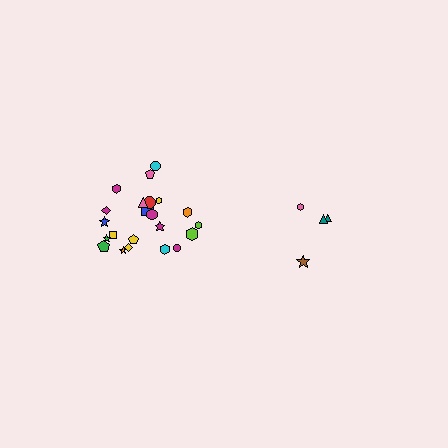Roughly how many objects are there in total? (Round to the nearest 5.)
Roughly 25 objects in total.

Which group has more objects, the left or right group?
The left group.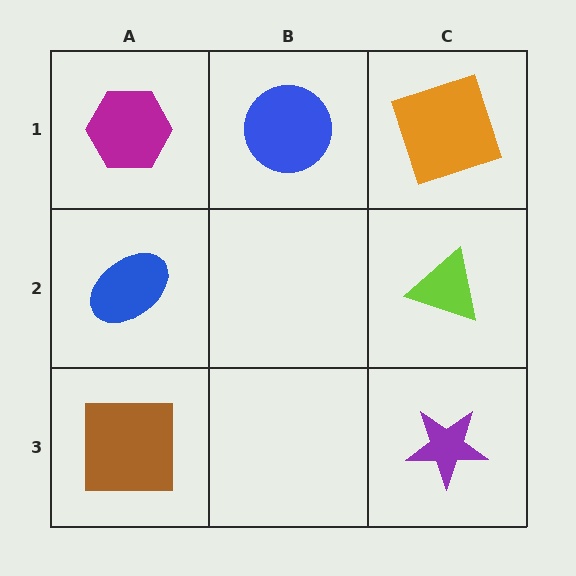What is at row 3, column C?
A purple star.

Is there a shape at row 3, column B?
No, that cell is empty.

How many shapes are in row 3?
2 shapes.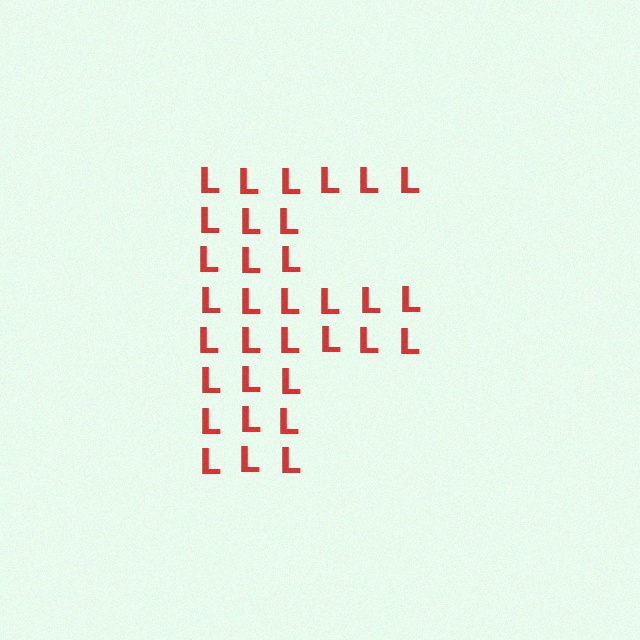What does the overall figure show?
The overall figure shows the letter F.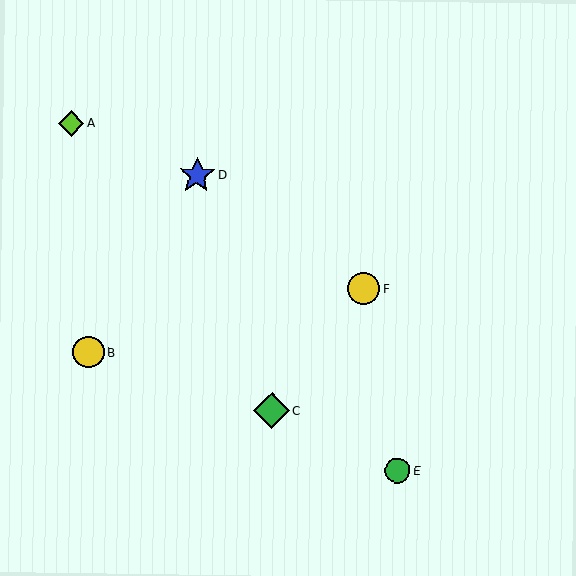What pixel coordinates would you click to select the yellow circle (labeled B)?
Click at (88, 352) to select the yellow circle B.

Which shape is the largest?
The green diamond (labeled C) is the largest.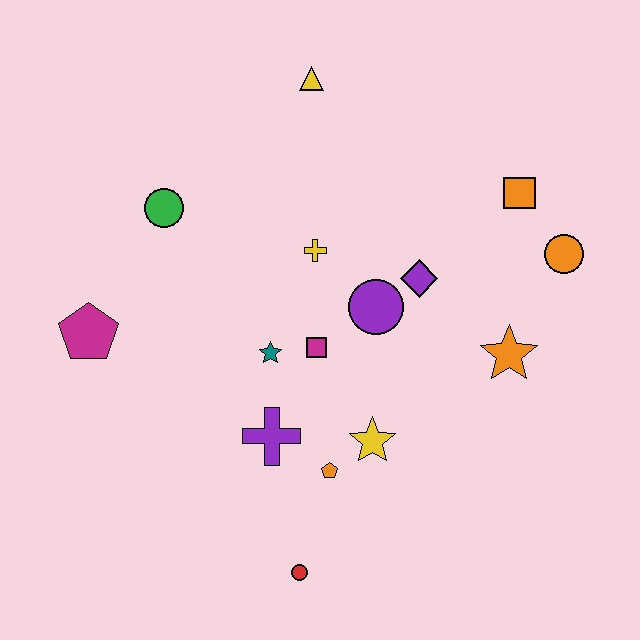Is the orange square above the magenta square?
Yes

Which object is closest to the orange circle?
The orange square is closest to the orange circle.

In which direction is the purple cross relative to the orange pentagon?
The purple cross is to the left of the orange pentagon.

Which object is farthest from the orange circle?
The magenta pentagon is farthest from the orange circle.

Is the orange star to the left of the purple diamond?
No